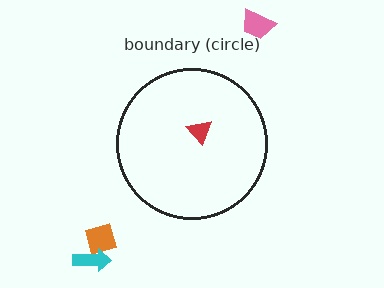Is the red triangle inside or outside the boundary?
Inside.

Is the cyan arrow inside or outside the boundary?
Outside.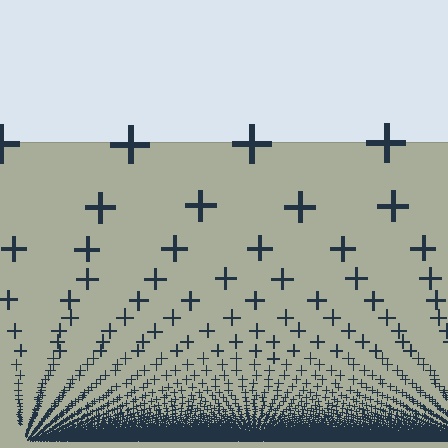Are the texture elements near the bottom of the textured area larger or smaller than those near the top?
Smaller. The gradient is inverted — elements near the bottom are smaller and denser.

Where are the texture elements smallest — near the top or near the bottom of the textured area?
Near the bottom.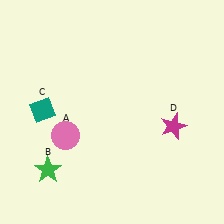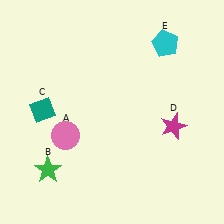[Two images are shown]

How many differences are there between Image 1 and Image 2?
There is 1 difference between the two images.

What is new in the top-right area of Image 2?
A cyan pentagon (E) was added in the top-right area of Image 2.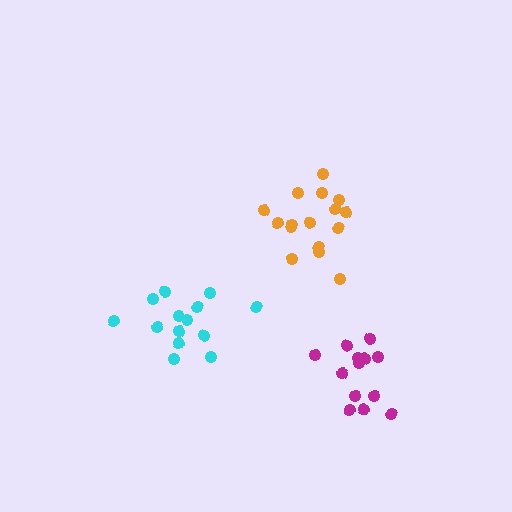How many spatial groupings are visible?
There are 3 spatial groupings.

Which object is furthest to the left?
The cyan cluster is leftmost.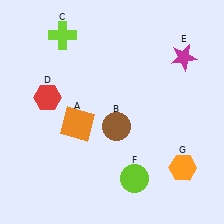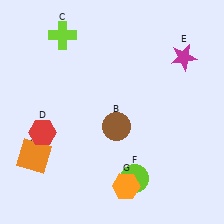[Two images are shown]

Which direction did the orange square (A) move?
The orange square (A) moved left.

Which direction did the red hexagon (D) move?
The red hexagon (D) moved down.